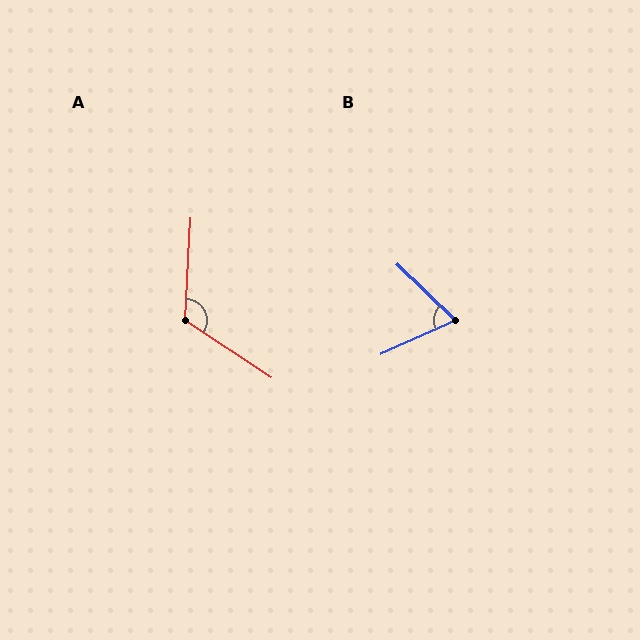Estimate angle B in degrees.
Approximately 68 degrees.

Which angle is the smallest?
B, at approximately 68 degrees.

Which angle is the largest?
A, at approximately 120 degrees.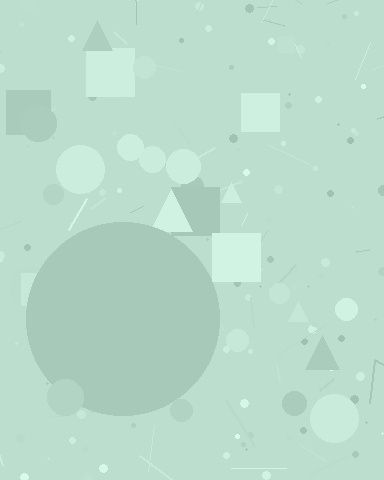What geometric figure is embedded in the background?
A circle is embedded in the background.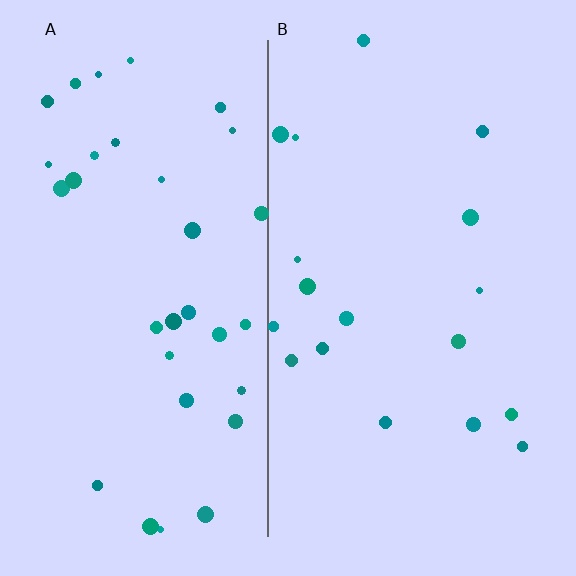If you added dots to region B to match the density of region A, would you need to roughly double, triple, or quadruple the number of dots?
Approximately double.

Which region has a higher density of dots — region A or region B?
A (the left).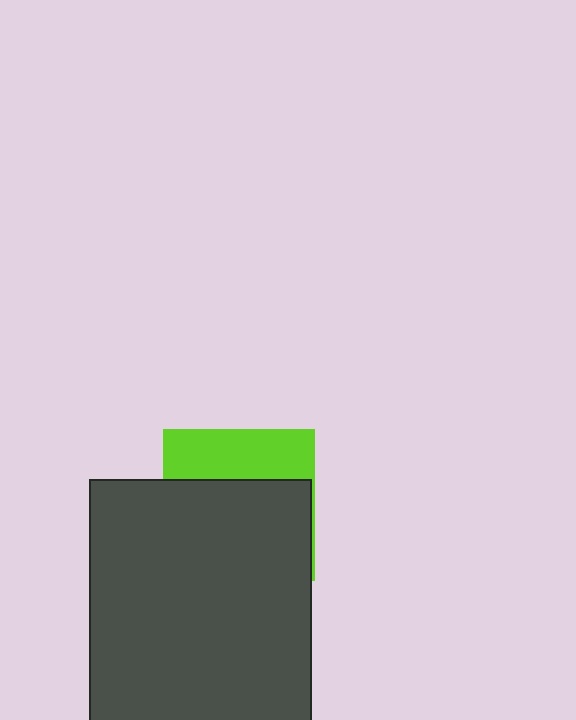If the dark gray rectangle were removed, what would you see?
You would see the complete lime square.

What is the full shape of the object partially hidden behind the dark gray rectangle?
The partially hidden object is a lime square.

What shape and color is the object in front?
The object in front is a dark gray rectangle.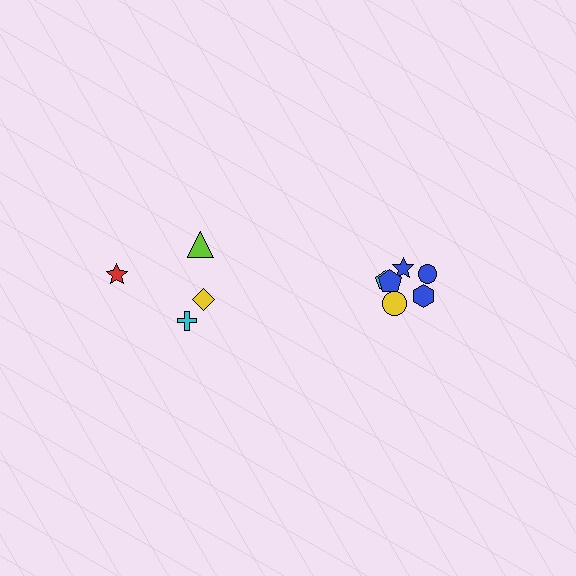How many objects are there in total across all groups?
There are 10 objects.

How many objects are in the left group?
There are 4 objects.